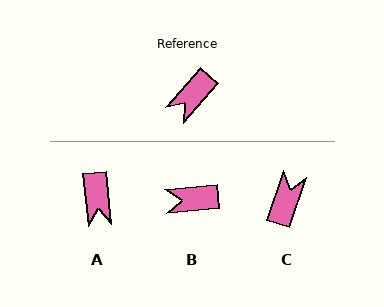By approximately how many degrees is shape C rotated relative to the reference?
Approximately 157 degrees clockwise.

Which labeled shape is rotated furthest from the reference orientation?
C, about 157 degrees away.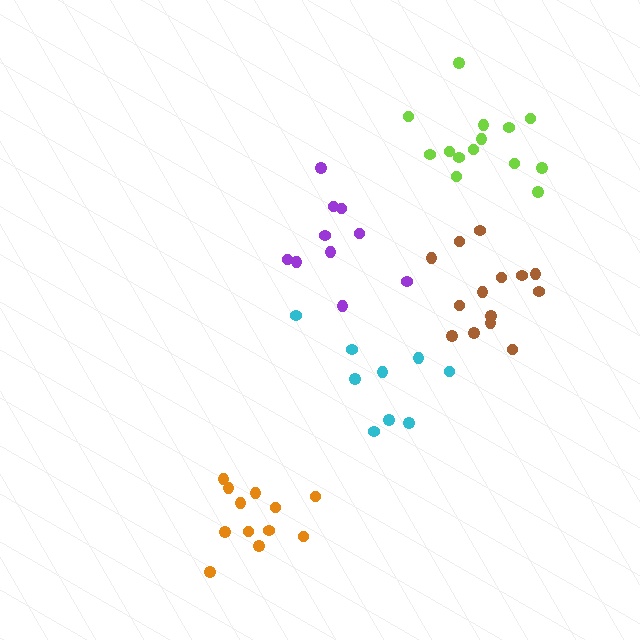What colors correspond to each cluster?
The clusters are colored: purple, brown, lime, cyan, orange.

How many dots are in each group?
Group 1: 10 dots, Group 2: 14 dots, Group 3: 14 dots, Group 4: 9 dots, Group 5: 12 dots (59 total).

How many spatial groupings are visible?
There are 5 spatial groupings.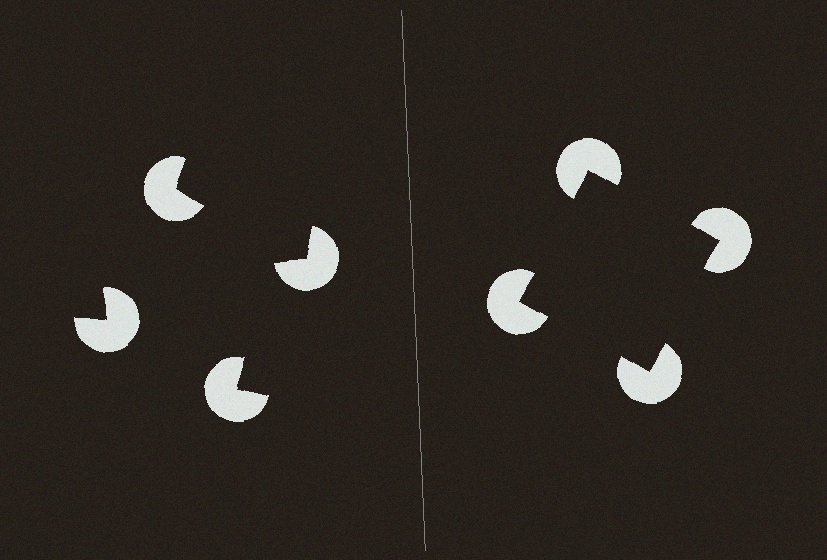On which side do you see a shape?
An illusory square appears on the right side. On the left side the wedge cuts are rotated, so no coherent shape forms.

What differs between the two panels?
The pac-man discs are positioned identically on both sides; only the wedge orientations differ. On the right they align to a square; on the left they are misaligned.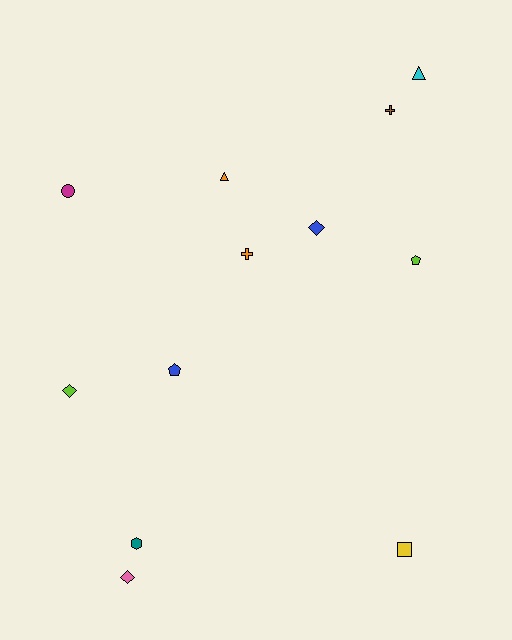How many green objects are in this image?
There are no green objects.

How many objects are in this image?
There are 12 objects.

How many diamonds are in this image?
There are 3 diamonds.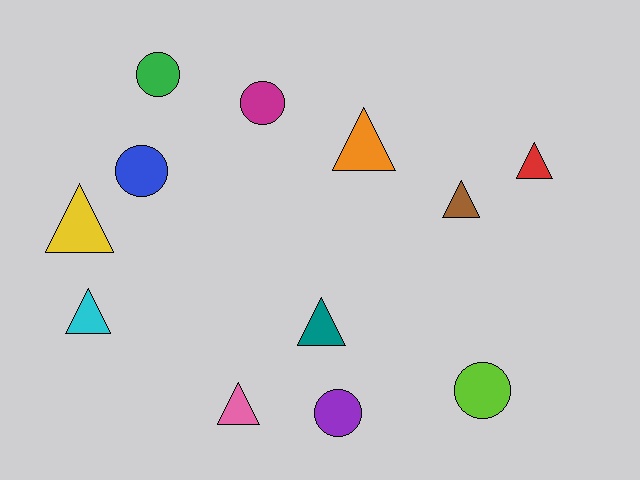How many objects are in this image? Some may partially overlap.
There are 12 objects.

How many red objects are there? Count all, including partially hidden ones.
There is 1 red object.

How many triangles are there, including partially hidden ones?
There are 7 triangles.